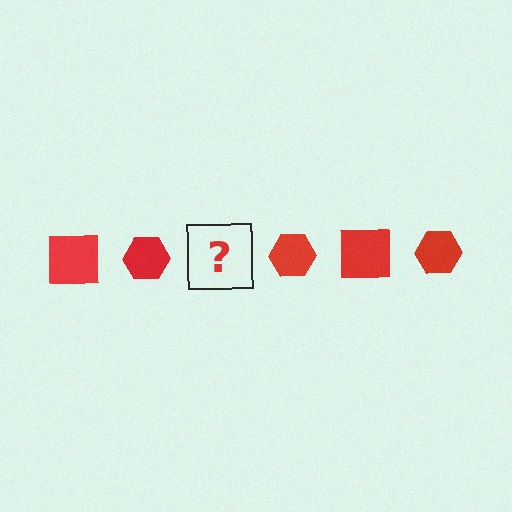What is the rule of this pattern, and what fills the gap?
The rule is that the pattern cycles through square, hexagon shapes in red. The gap should be filled with a red square.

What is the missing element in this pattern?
The missing element is a red square.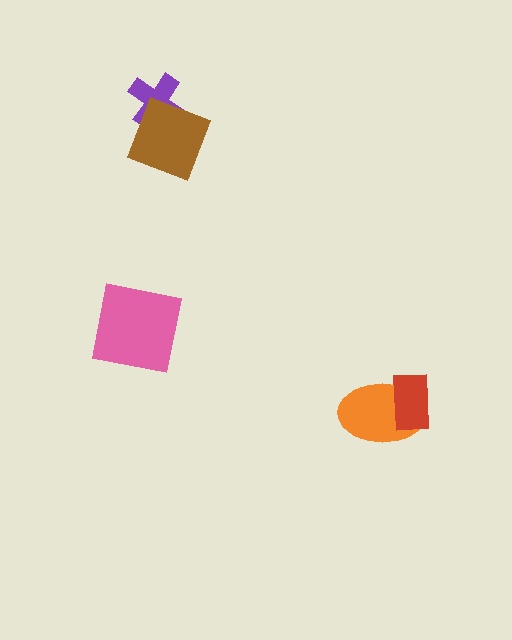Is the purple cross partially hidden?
Yes, it is partially covered by another shape.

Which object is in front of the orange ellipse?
The red rectangle is in front of the orange ellipse.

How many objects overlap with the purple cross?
1 object overlaps with the purple cross.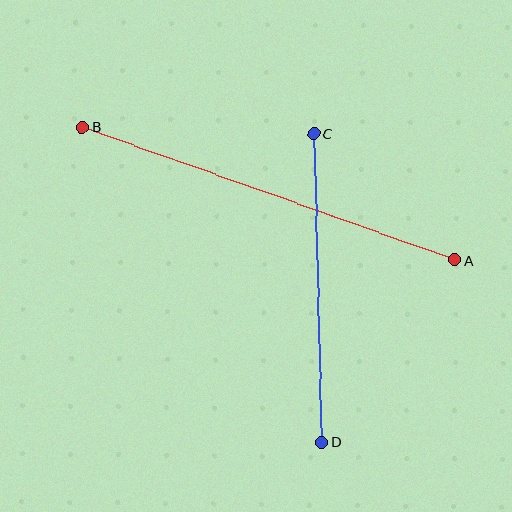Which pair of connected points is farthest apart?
Points A and B are farthest apart.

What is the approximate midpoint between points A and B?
The midpoint is at approximately (269, 194) pixels.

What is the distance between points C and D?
The distance is approximately 309 pixels.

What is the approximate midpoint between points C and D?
The midpoint is at approximately (317, 288) pixels.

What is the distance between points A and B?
The distance is approximately 396 pixels.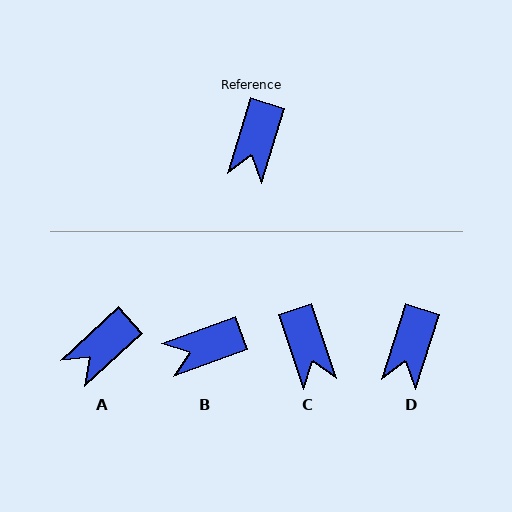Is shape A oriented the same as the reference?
No, it is off by about 30 degrees.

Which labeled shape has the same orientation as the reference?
D.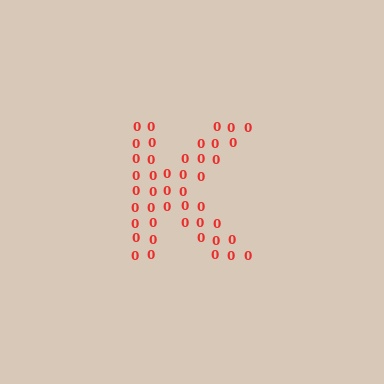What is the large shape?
The large shape is the letter K.